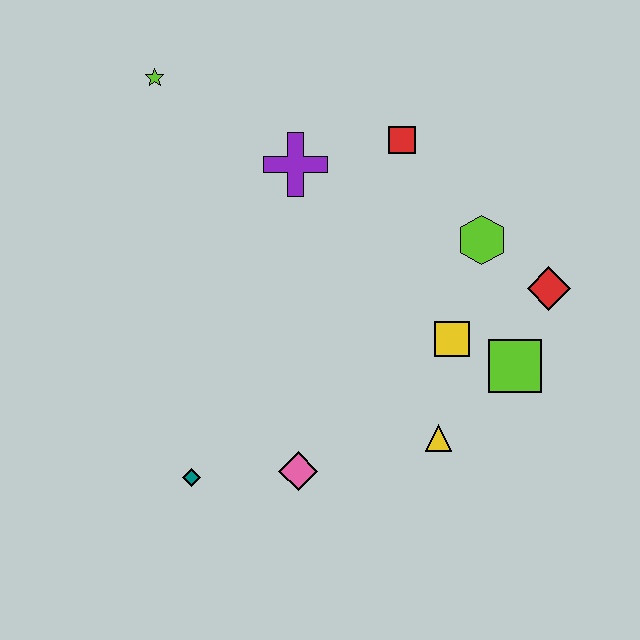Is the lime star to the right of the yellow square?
No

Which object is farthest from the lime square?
The lime star is farthest from the lime square.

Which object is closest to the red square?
The purple cross is closest to the red square.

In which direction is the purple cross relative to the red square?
The purple cross is to the left of the red square.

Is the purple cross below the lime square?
No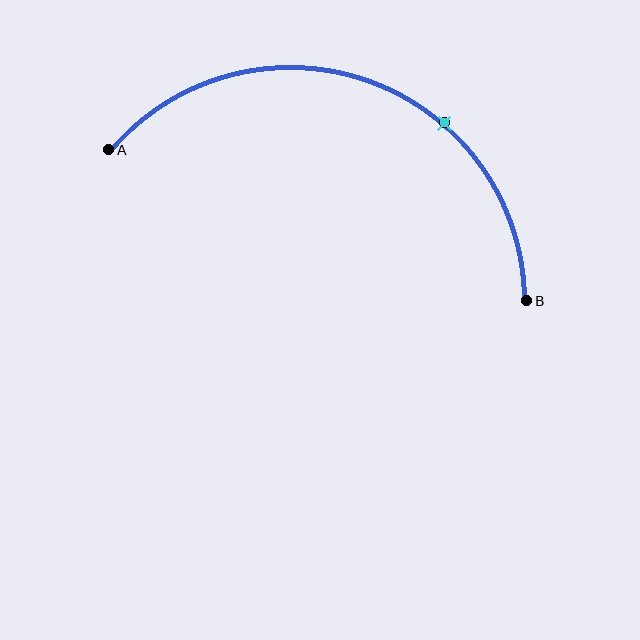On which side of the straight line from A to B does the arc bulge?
The arc bulges above the straight line connecting A and B.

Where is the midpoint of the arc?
The arc midpoint is the point on the curve farthest from the straight line joining A and B. It sits above that line.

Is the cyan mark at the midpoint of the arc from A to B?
No. The cyan mark lies on the arc but is closer to endpoint B. The arc midpoint would be at the point on the curve equidistant along the arc from both A and B.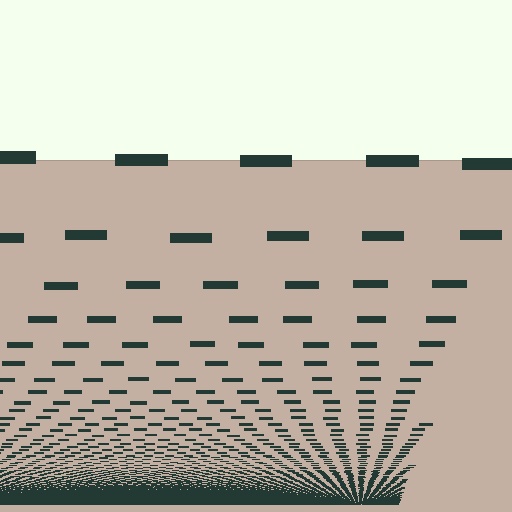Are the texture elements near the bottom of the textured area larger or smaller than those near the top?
Smaller. The gradient is inverted — elements near the bottom are smaller and denser.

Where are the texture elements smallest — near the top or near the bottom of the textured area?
Near the bottom.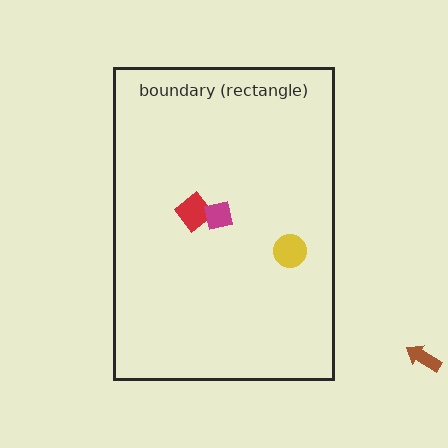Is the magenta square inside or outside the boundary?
Inside.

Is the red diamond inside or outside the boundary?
Inside.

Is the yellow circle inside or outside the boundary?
Inside.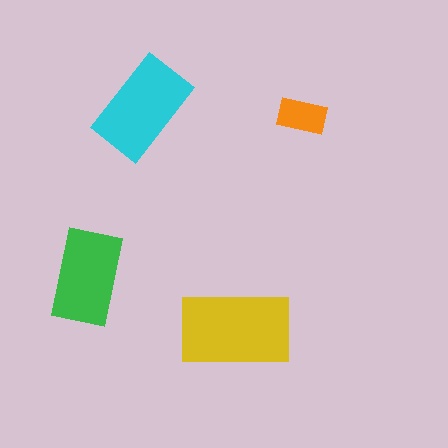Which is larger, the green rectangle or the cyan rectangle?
The cyan one.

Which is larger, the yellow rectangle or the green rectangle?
The yellow one.